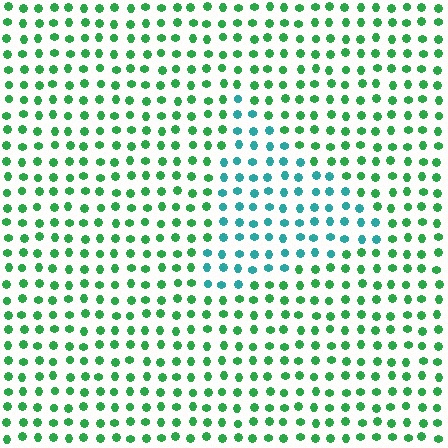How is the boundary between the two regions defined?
The boundary is defined purely by a slight shift in hue (about 44 degrees). Spacing, size, and orientation are identical on both sides.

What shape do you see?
I see a triangle.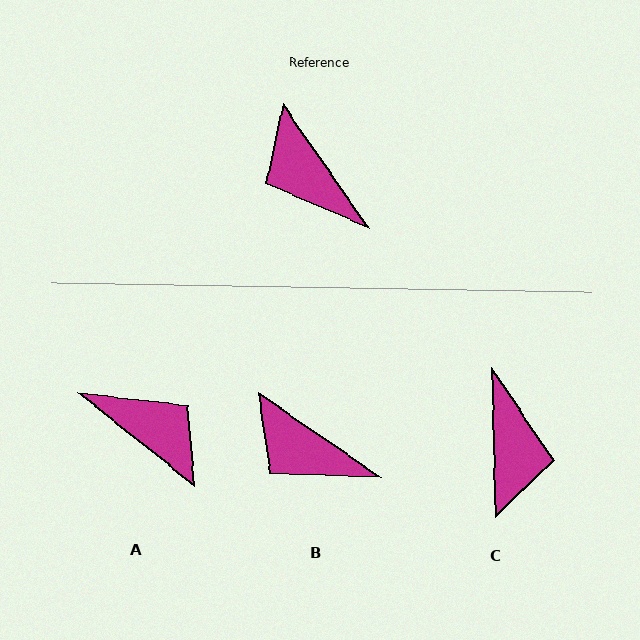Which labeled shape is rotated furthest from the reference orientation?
A, about 163 degrees away.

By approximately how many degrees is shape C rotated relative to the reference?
Approximately 147 degrees counter-clockwise.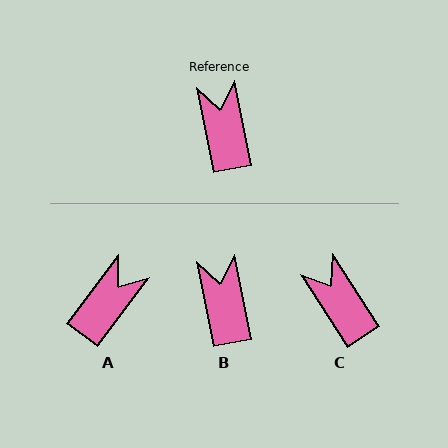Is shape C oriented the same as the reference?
No, it is off by about 21 degrees.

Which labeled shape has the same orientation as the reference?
B.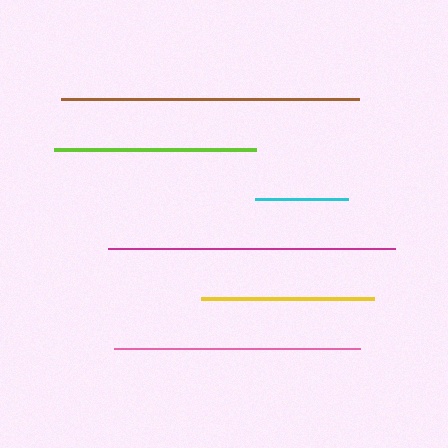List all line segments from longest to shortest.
From longest to shortest: brown, magenta, pink, lime, yellow, cyan.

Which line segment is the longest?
The brown line is the longest at approximately 298 pixels.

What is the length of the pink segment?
The pink segment is approximately 245 pixels long.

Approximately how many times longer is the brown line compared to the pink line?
The brown line is approximately 1.2 times the length of the pink line.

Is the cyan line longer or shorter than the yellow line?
The yellow line is longer than the cyan line.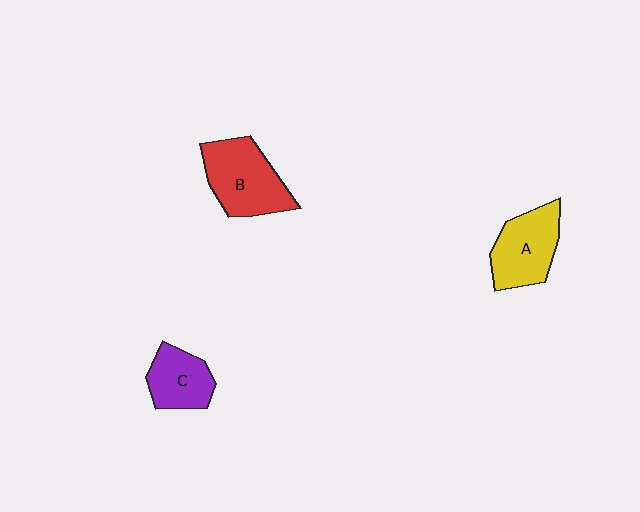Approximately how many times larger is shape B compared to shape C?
Approximately 1.5 times.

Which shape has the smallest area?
Shape C (purple).